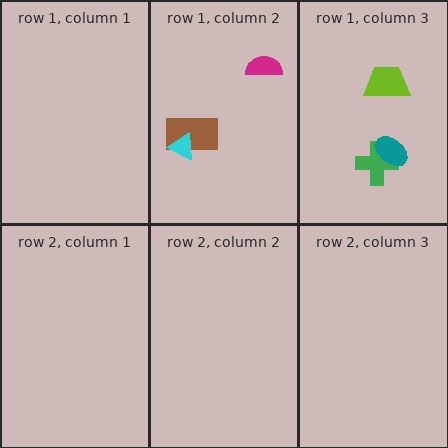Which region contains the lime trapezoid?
The row 1, column 3 region.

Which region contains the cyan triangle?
The row 1, column 2 region.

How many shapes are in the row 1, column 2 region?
3.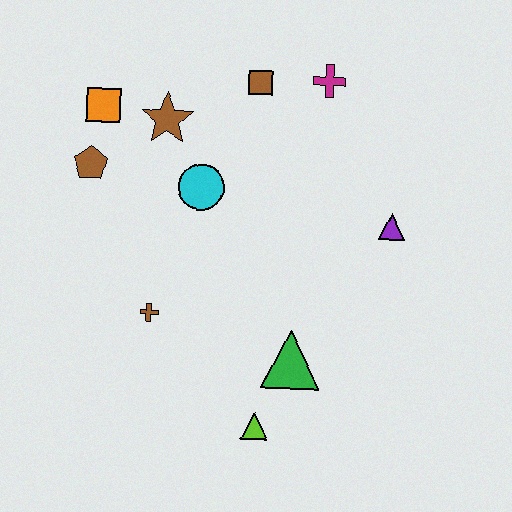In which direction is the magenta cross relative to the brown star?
The magenta cross is to the right of the brown star.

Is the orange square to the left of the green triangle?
Yes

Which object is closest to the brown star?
The orange square is closest to the brown star.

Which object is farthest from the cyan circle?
The lime triangle is farthest from the cyan circle.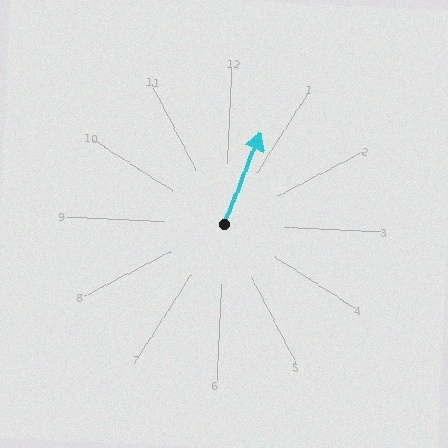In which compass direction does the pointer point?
North.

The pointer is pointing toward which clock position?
Roughly 1 o'clock.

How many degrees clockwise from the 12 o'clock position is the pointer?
Approximately 19 degrees.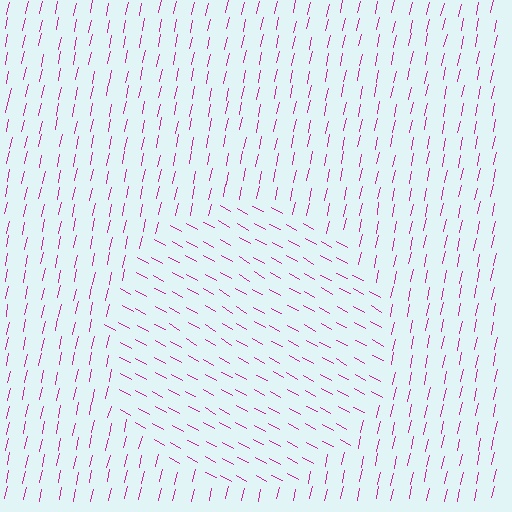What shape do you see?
I see a circle.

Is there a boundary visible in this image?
Yes, there is a texture boundary formed by a change in line orientation.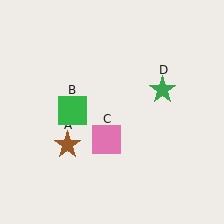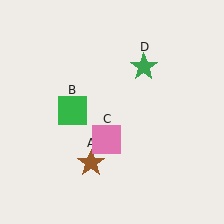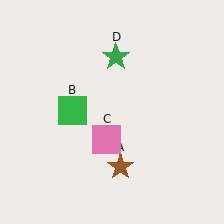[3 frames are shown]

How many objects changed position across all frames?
2 objects changed position: brown star (object A), green star (object D).